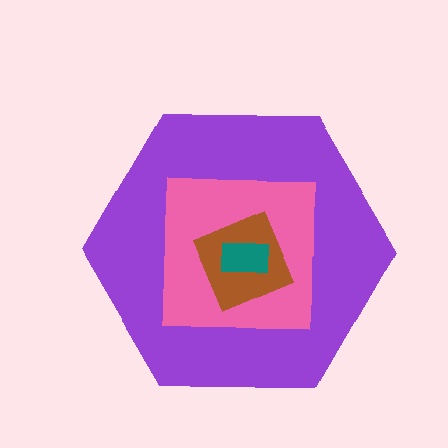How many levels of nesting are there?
4.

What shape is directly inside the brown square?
The teal rectangle.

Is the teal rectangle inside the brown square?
Yes.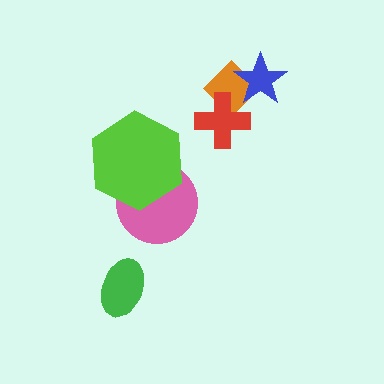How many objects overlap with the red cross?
1 object overlaps with the red cross.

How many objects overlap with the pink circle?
1 object overlaps with the pink circle.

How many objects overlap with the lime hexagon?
1 object overlaps with the lime hexagon.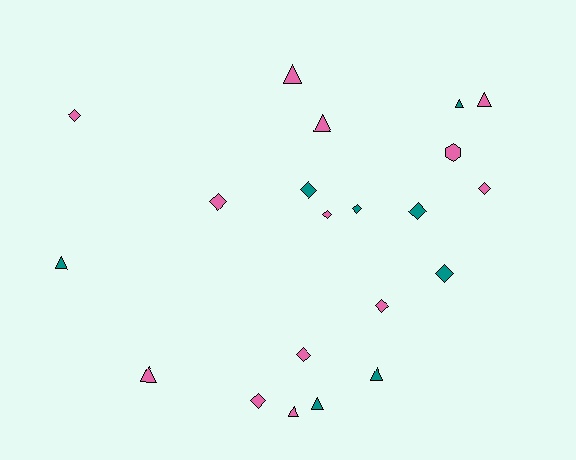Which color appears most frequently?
Pink, with 13 objects.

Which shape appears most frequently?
Diamond, with 11 objects.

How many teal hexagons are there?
There are no teal hexagons.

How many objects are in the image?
There are 21 objects.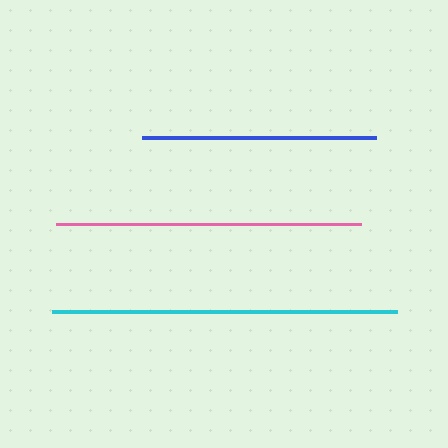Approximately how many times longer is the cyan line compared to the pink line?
The cyan line is approximately 1.1 times the length of the pink line.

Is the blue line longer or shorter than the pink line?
The pink line is longer than the blue line.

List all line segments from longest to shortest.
From longest to shortest: cyan, pink, blue.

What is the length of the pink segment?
The pink segment is approximately 305 pixels long.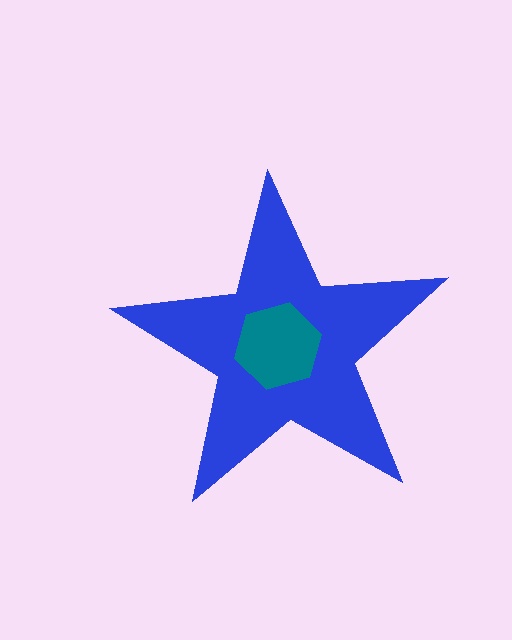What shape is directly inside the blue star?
The teal hexagon.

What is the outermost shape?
The blue star.